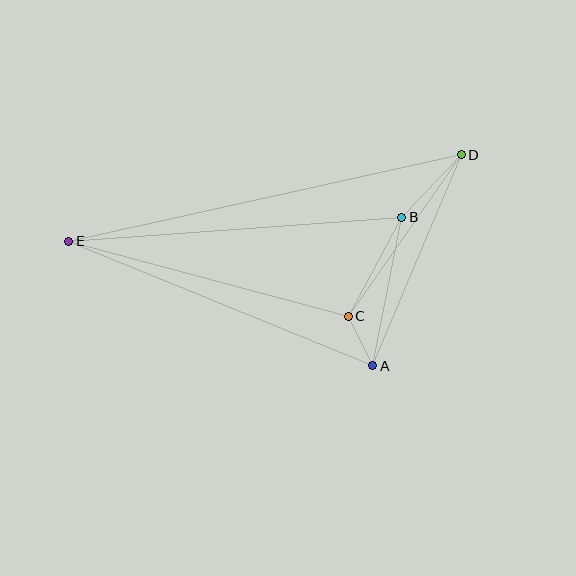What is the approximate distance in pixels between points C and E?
The distance between C and E is approximately 290 pixels.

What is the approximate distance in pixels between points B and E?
The distance between B and E is approximately 334 pixels.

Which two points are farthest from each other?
Points D and E are farthest from each other.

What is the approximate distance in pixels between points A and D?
The distance between A and D is approximately 229 pixels.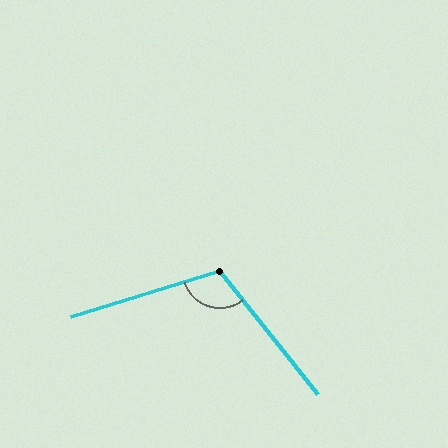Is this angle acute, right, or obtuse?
It is obtuse.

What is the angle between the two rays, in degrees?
Approximately 111 degrees.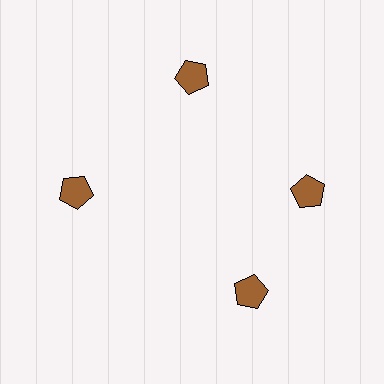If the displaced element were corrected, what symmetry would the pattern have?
It would have 4-fold rotational symmetry — the pattern would map onto itself every 90 degrees.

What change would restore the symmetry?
The symmetry would be restored by rotating it back into even spacing with its neighbors so that all 4 pentagons sit at equal angles and equal distance from the center.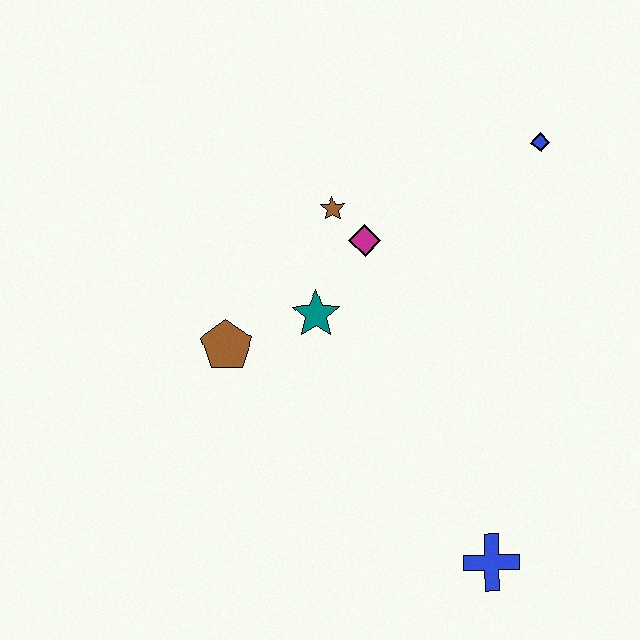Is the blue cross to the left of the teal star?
No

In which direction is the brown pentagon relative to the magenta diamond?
The brown pentagon is to the left of the magenta diamond.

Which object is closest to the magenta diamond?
The brown star is closest to the magenta diamond.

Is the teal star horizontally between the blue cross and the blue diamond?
No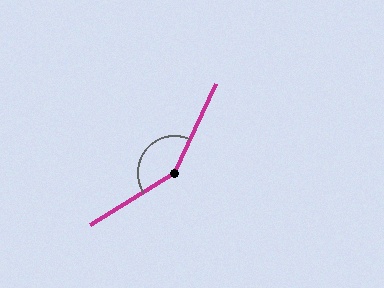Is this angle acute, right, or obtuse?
It is obtuse.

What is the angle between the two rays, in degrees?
Approximately 147 degrees.